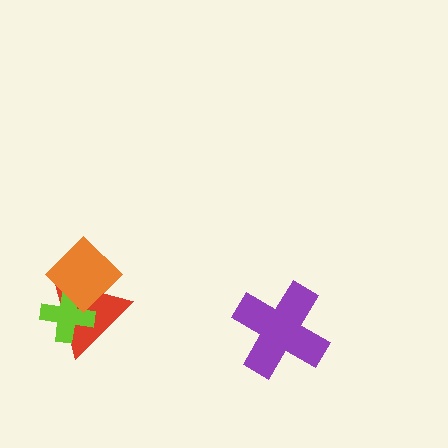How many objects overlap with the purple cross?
0 objects overlap with the purple cross.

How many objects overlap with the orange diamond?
2 objects overlap with the orange diamond.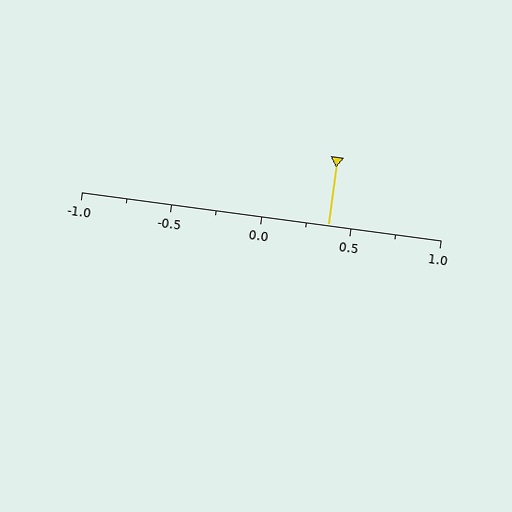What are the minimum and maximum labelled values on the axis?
The axis runs from -1.0 to 1.0.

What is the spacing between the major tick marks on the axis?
The major ticks are spaced 0.5 apart.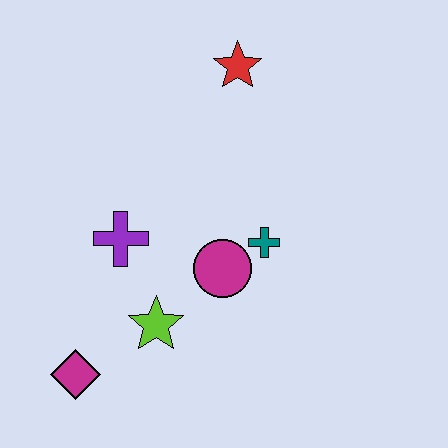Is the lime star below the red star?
Yes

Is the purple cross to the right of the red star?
No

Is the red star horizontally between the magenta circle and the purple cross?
No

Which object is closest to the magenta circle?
The teal cross is closest to the magenta circle.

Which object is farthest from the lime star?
The red star is farthest from the lime star.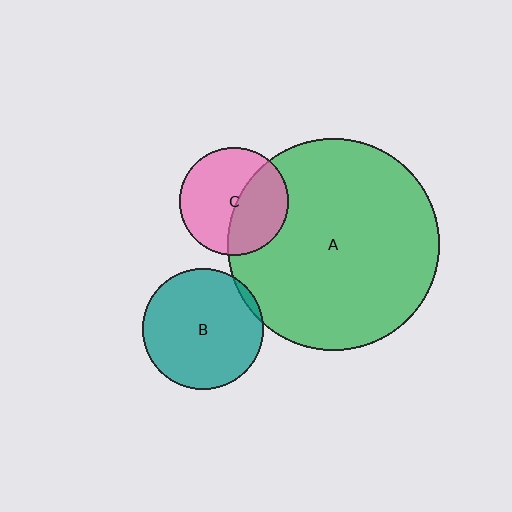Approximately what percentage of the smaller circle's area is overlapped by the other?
Approximately 5%.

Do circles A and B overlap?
Yes.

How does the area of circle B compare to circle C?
Approximately 1.3 times.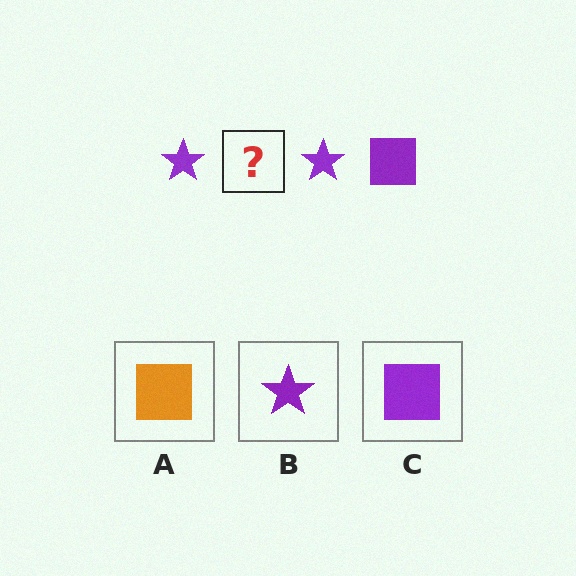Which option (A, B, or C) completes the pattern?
C.